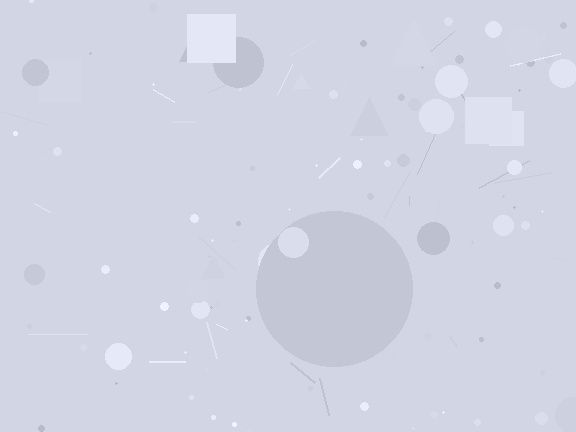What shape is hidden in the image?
A circle is hidden in the image.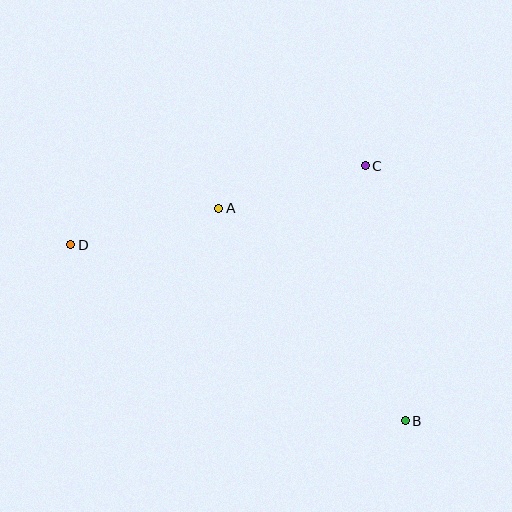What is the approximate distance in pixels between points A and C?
The distance between A and C is approximately 153 pixels.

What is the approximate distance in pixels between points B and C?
The distance between B and C is approximately 258 pixels.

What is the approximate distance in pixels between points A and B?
The distance between A and B is approximately 282 pixels.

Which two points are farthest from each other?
Points B and D are farthest from each other.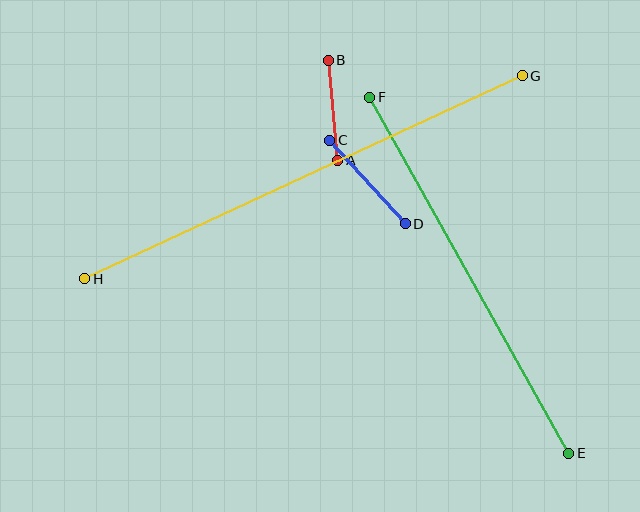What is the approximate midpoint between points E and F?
The midpoint is at approximately (469, 275) pixels.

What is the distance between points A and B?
The distance is approximately 101 pixels.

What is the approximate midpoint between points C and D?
The midpoint is at approximately (367, 182) pixels.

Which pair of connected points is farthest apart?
Points G and H are farthest apart.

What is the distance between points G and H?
The distance is approximately 483 pixels.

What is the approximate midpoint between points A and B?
The midpoint is at approximately (333, 110) pixels.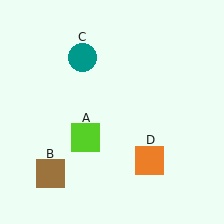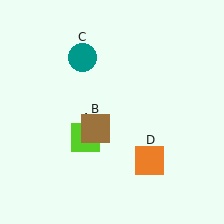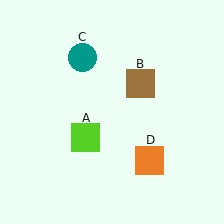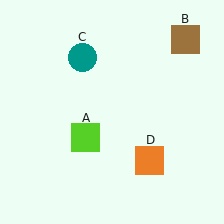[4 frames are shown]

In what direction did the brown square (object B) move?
The brown square (object B) moved up and to the right.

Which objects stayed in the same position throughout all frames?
Lime square (object A) and teal circle (object C) and orange square (object D) remained stationary.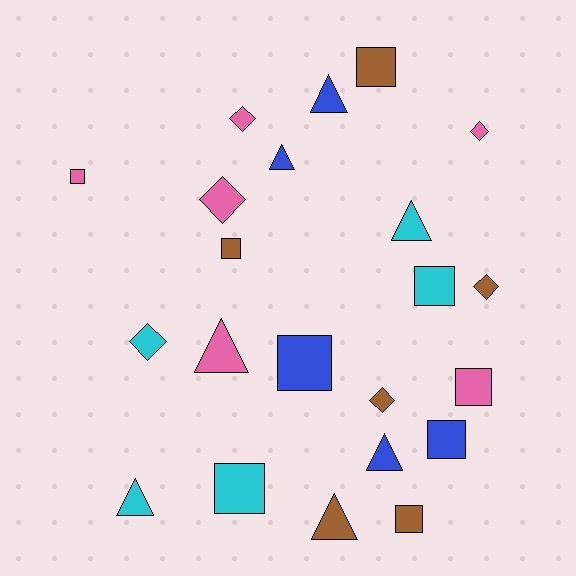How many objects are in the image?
There are 22 objects.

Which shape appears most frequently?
Square, with 9 objects.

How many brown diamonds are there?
There are 2 brown diamonds.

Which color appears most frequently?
Pink, with 6 objects.